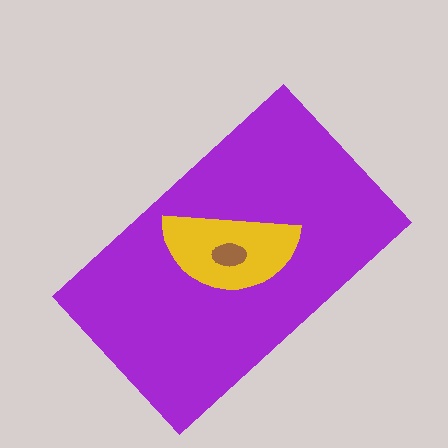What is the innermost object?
The brown ellipse.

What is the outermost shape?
The purple rectangle.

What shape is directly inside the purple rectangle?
The yellow semicircle.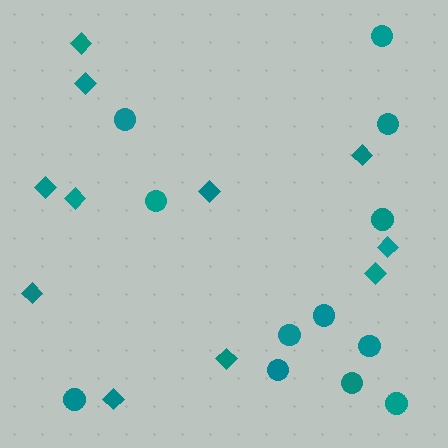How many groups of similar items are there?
There are 2 groups: one group of diamonds (11) and one group of circles (12).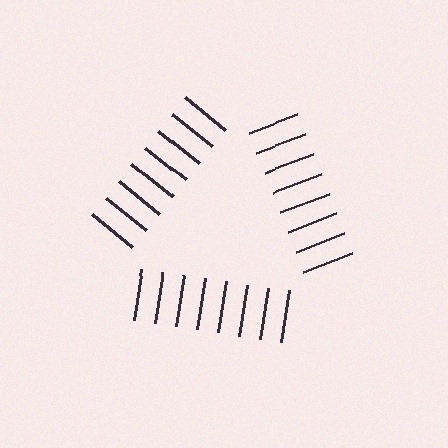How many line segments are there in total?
24 — 8 along each of the 3 edges.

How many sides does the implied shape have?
3 sides — the line-ends trace a triangle.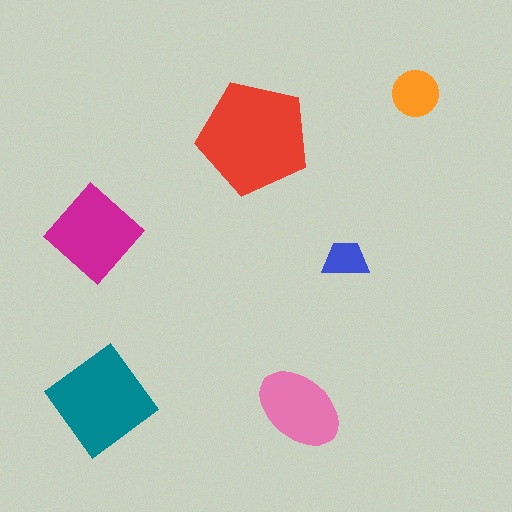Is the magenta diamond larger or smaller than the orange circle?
Larger.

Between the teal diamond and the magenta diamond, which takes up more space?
The teal diamond.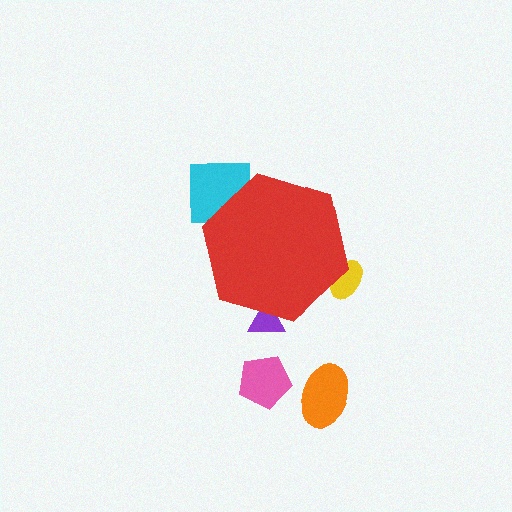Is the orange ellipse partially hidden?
No, the orange ellipse is fully visible.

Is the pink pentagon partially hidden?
No, the pink pentagon is fully visible.